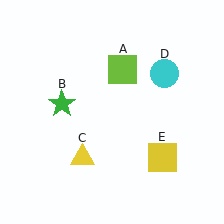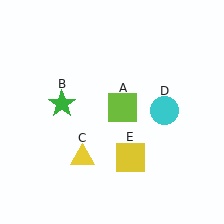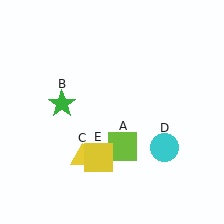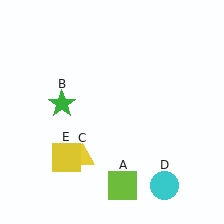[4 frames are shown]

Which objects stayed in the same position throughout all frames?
Green star (object B) and yellow triangle (object C) remained stationary.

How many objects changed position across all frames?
3 objects changed position: lime square (object A), cyan circle (object D), yellow square (object E).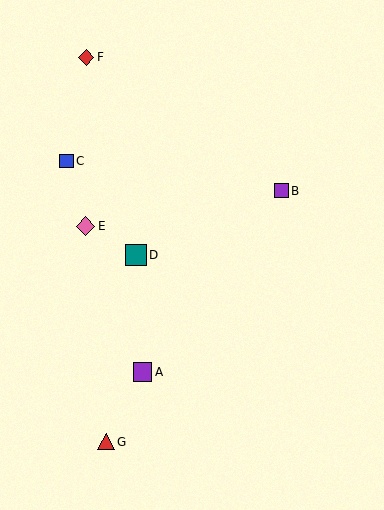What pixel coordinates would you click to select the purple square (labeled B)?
Click at (281, 191) to select the purple square B.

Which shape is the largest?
The teal square (labeled D) is the largest.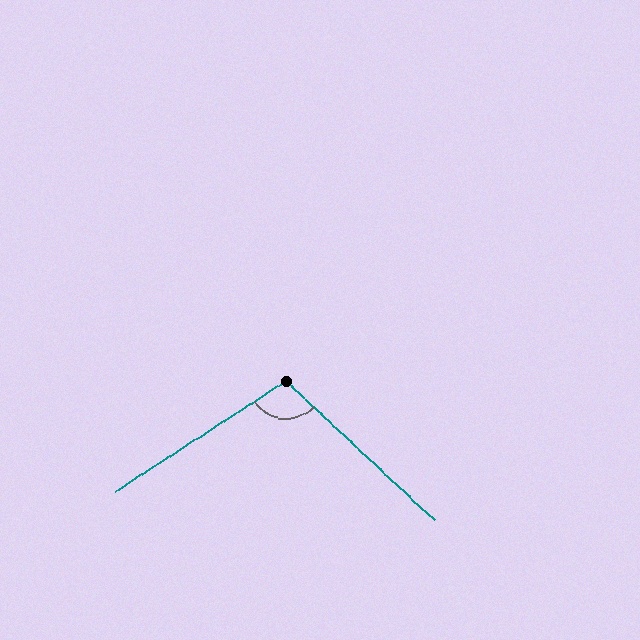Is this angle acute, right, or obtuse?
It is obtuse.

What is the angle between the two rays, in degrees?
Approximately 104 degrees.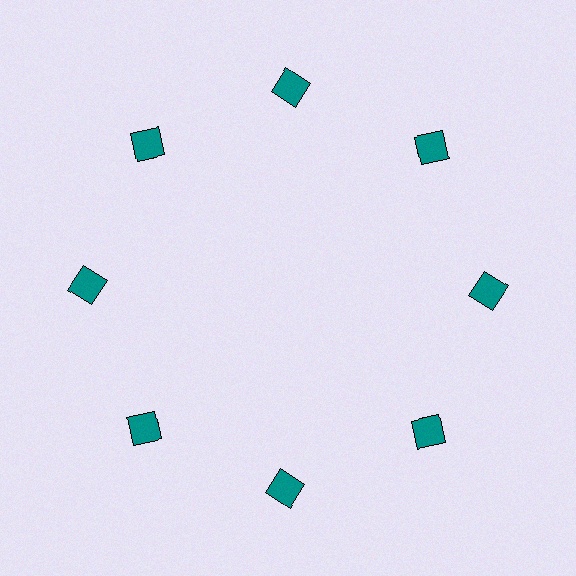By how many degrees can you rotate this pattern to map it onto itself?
The pattern maps onto itself every 45 degrees of rotation.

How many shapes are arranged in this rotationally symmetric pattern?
There are 8 shapes, arranged in 8 groups of 1.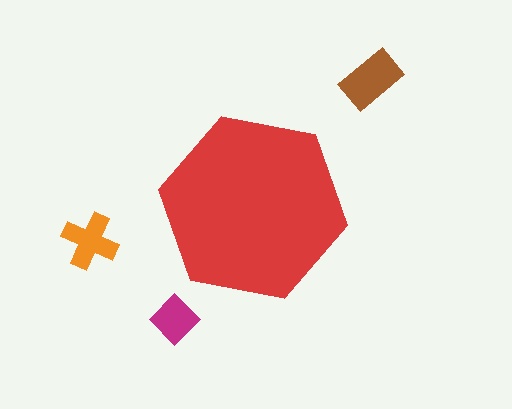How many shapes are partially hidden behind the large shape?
0 shapes are partially hidden.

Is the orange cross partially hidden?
No, the orange cross is fully visible.